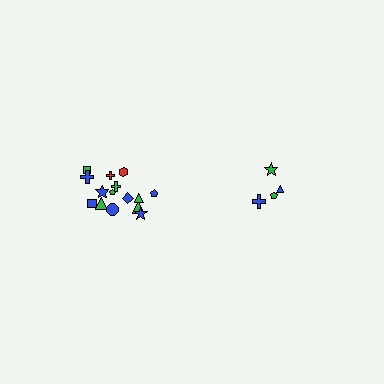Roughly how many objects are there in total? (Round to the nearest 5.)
Roughly 20 objects in total.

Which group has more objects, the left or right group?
The left group.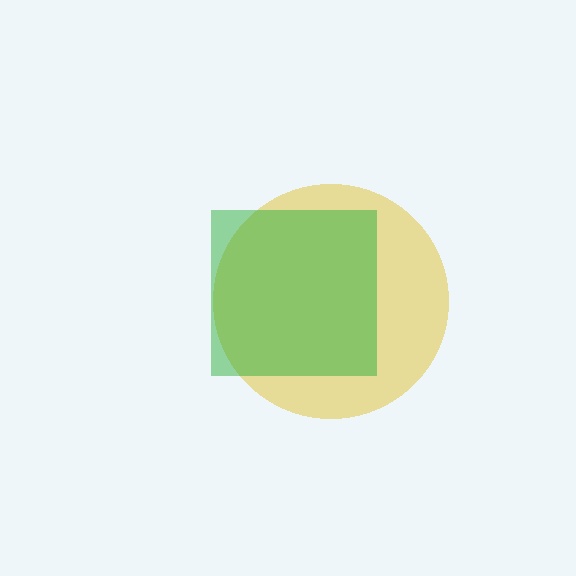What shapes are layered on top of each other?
The layered shapes are: a yellow circle, a green square.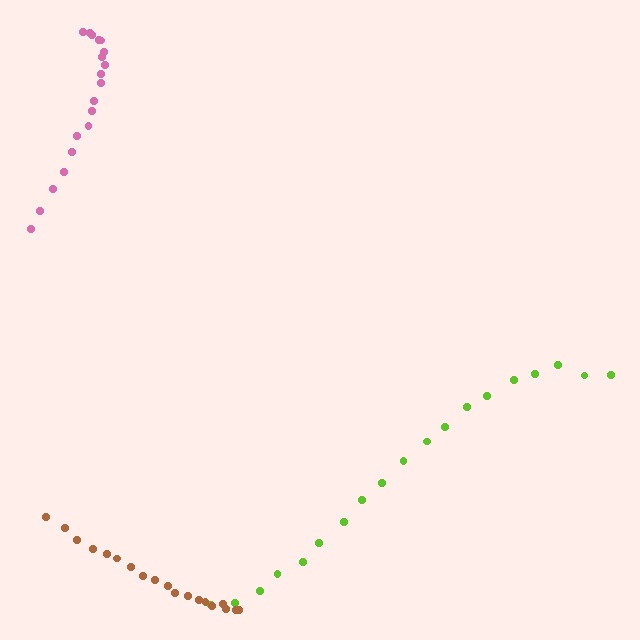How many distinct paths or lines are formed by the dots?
There are 3 distinct paths.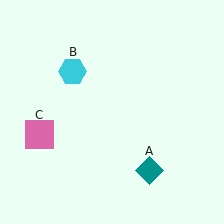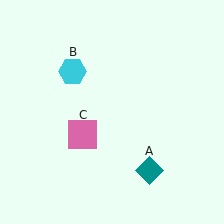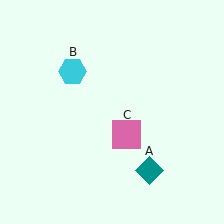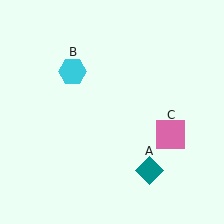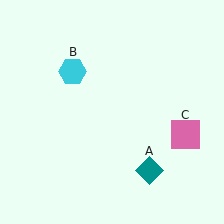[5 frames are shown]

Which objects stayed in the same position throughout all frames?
Teal diamond (object A) and cyan hexagon (object B) remained stationary.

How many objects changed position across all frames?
1 object changed position: pink square (object C).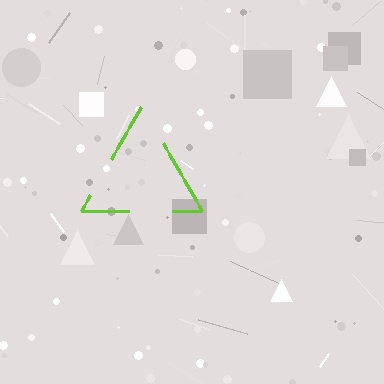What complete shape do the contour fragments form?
The contour fragments form a triangle.